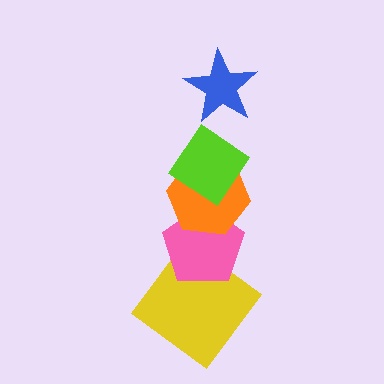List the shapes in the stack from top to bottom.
From top to bottom: the blue star, the lime diamond, the orange hexagon, the pink pentagon, the yellow diamond.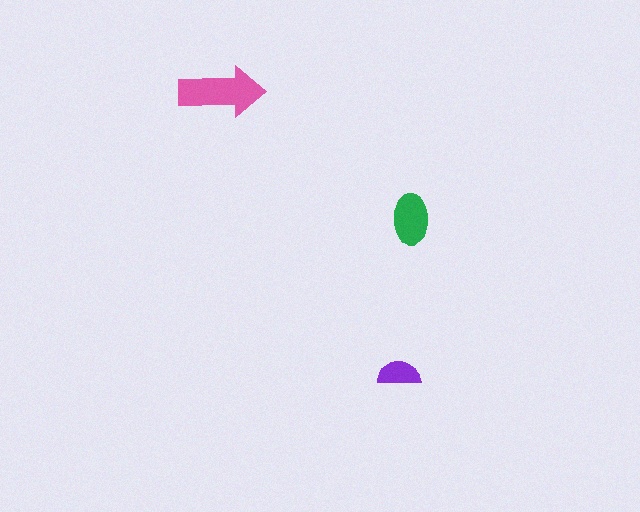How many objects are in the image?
There are 3 objects in the image.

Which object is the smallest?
The purple semicircle.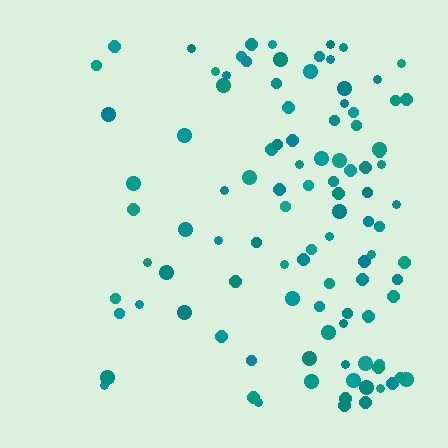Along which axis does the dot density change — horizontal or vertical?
Horizontal.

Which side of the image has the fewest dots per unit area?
The left.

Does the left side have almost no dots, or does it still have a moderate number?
Still a moderate number, just noticeably fewer than the right.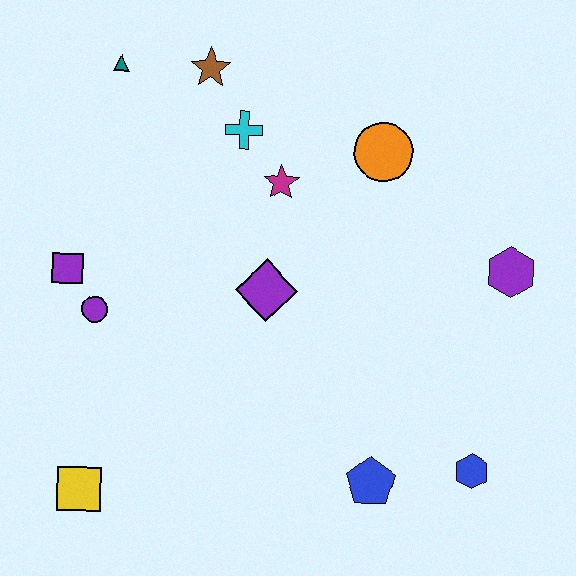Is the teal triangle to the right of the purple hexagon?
No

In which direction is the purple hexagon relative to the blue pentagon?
The purple hexagon is above the blue pentagon.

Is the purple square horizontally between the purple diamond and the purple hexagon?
No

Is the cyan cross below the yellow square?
No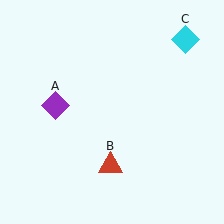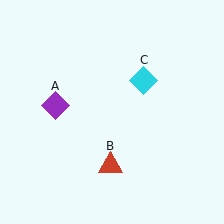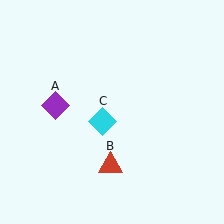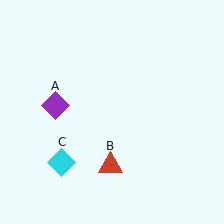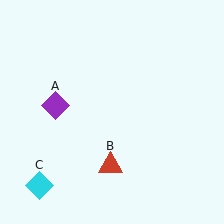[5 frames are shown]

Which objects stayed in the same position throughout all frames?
Purple diamond (object A) and red triangle (object B) remained stationary.